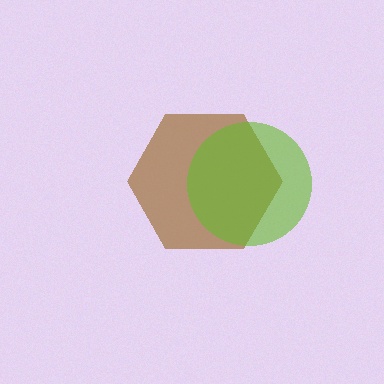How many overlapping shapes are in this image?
There are 2 overlapping shapes in the image.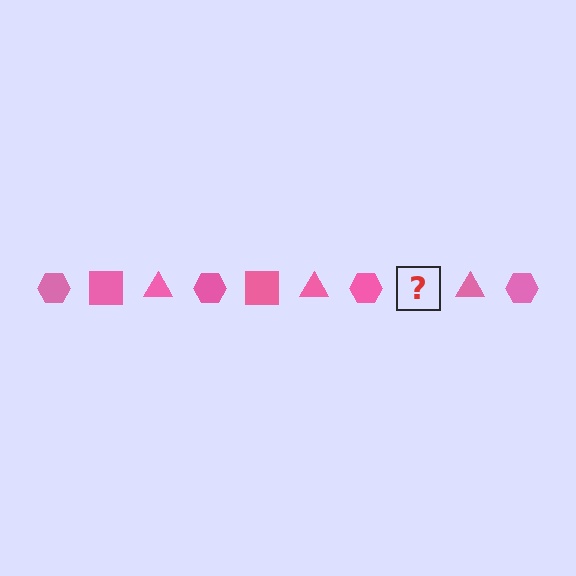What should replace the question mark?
The question mark should be replaced with a pink square.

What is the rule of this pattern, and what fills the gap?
The rule is that the pattern cycles through hexagon, square, triangle shapes in pink. The gap should be filled with a pink square.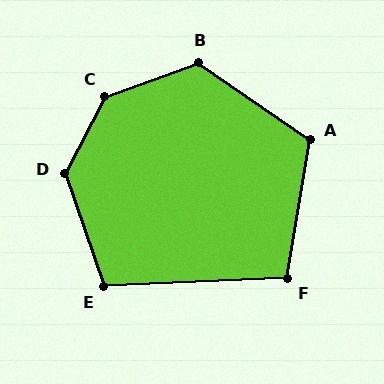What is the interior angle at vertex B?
Approximately 126 degrees (obtuse).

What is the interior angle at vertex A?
Approximately 115 degrees (obtuse).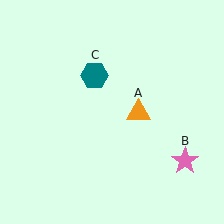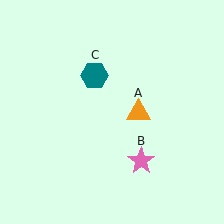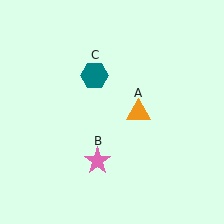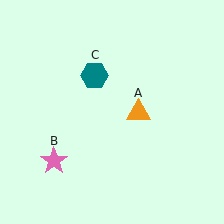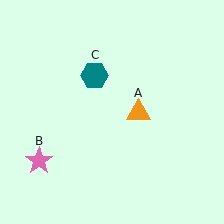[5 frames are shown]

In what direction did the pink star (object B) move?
The pink star (object B) moved left.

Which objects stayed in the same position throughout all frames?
Orange triangle (object A) and teal hexagon (object C) remained stationary.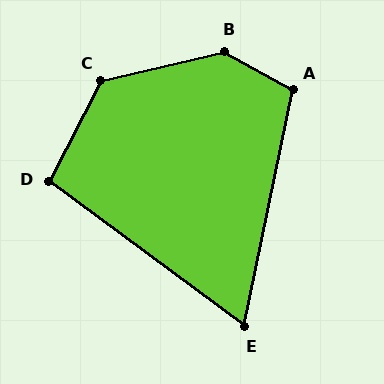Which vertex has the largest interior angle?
B, at approximately 138 degrees.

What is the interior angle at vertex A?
Approximately 107 degrees (obtuse).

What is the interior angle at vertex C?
Approximately 131 degrees (obtuse).